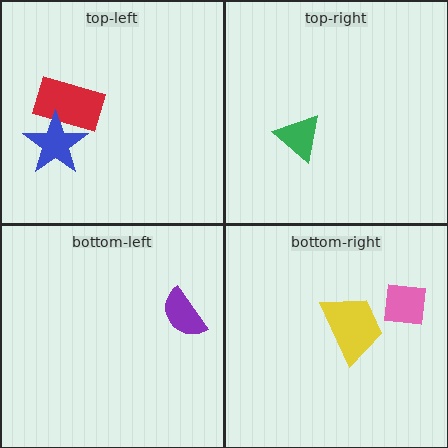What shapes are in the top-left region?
The red rectangle, the blue star.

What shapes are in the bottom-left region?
The purple semicircle.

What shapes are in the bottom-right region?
The yellow trapezoid, the pink square.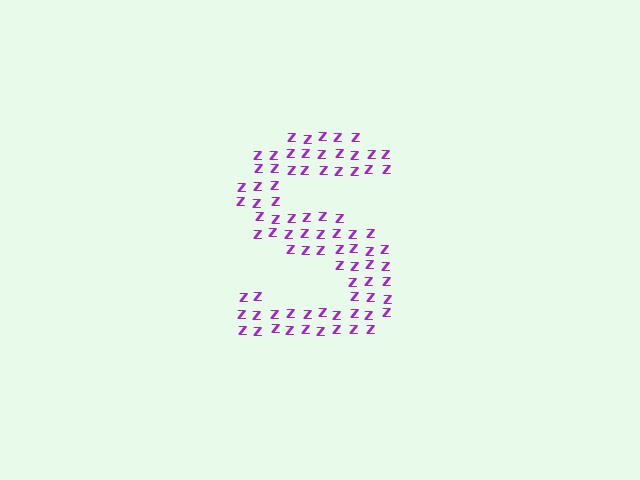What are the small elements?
The small elements are letter Z's.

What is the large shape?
The large shape is the letter S.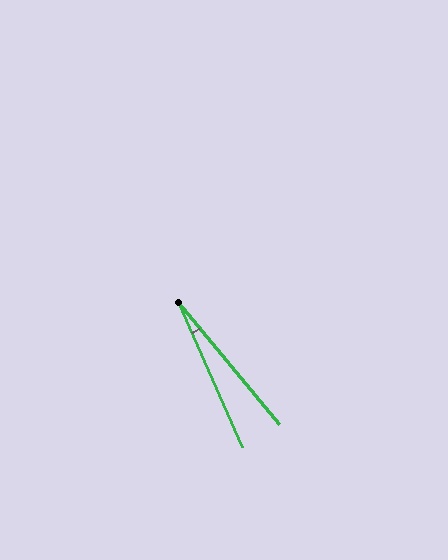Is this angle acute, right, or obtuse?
It is acute.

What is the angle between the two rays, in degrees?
Approximately 16 degrees.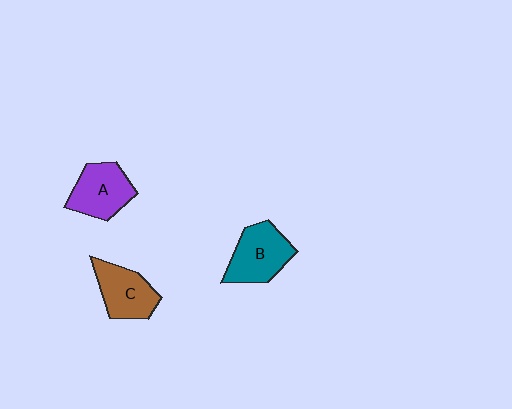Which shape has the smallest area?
Shape C (brown).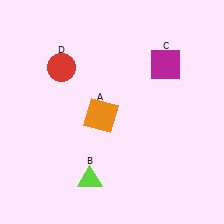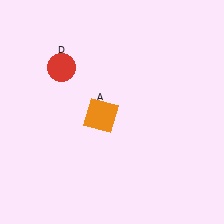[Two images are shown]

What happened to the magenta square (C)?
The magenta square (C) was removed in Image 2. It was in the top-right area of Image 1.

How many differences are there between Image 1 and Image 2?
There are 2 differences between the two images.